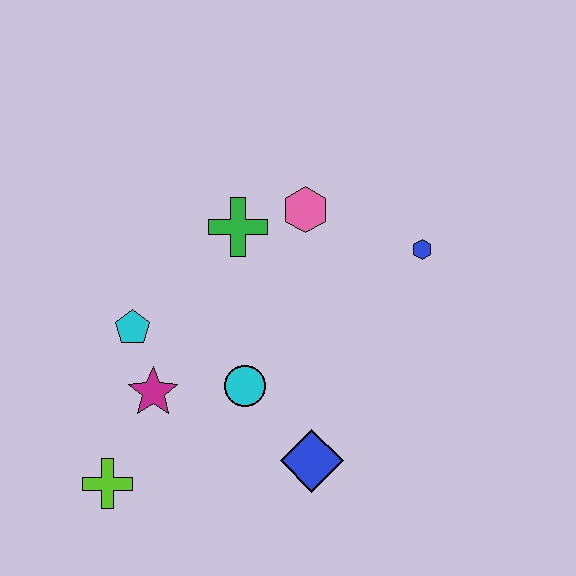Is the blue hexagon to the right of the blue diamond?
Yes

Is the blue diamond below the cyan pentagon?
Yes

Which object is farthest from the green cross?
The lime cross is farthest from the green cross.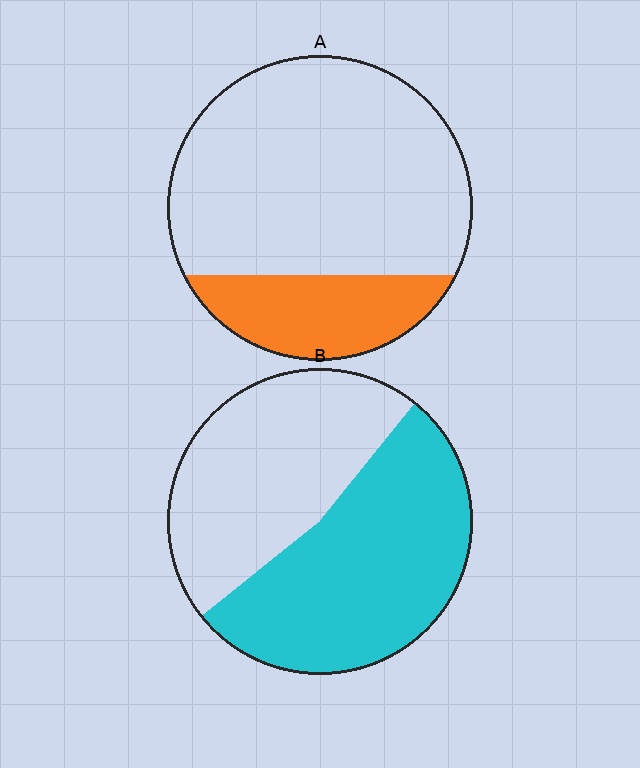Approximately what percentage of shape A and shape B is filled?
A is approximately 25% and B is approximately 55%.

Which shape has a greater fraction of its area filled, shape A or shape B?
Shape B.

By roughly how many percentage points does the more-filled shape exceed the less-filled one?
By roughly 30 percentage points (B over A).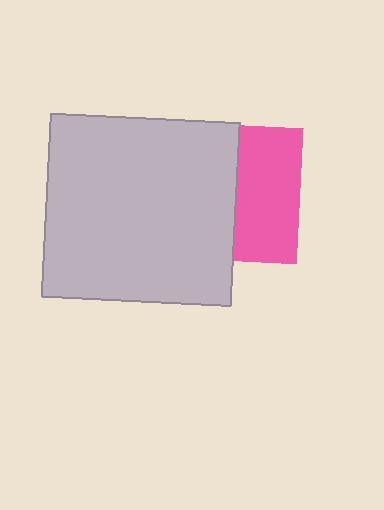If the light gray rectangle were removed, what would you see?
You would see the complete pink square.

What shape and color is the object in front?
The object in front is a light gray rectangle.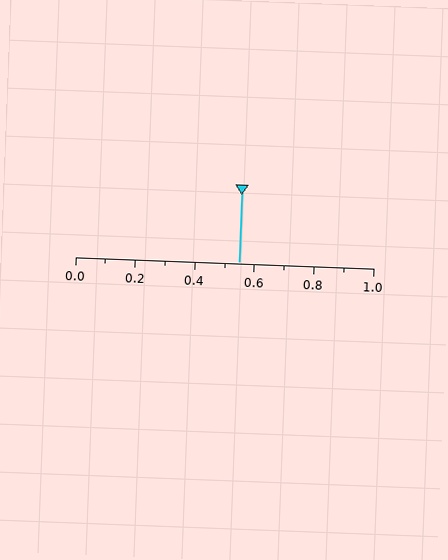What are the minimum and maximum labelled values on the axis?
The axis runs from 0.0 to 1.0.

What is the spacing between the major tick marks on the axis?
The major ticks are spaced 0.2 apart.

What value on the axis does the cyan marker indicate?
The marker indicates approximately 0.55.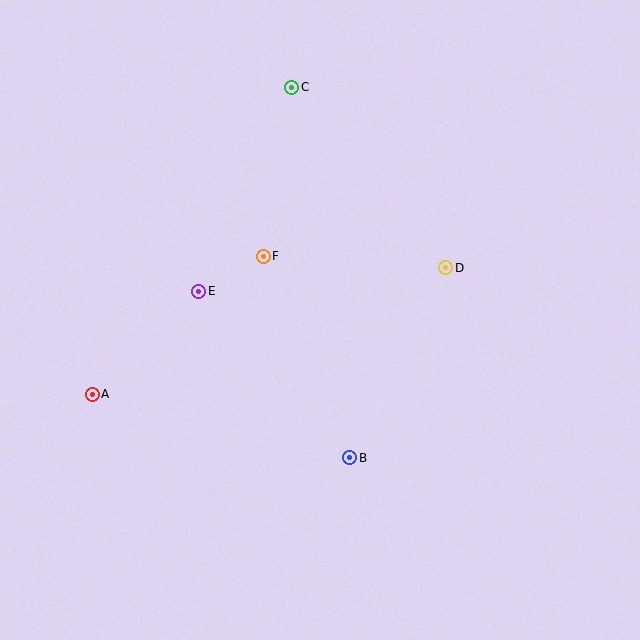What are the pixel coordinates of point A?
Point A is at (92, 395).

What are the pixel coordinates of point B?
Point B is at (350, 458).